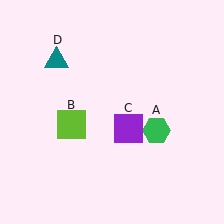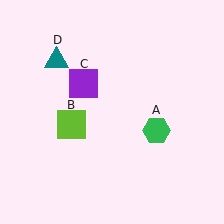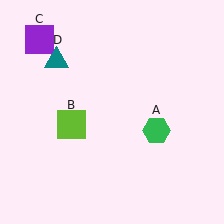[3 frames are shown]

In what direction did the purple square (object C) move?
The purple square (object C) moved up and to the left.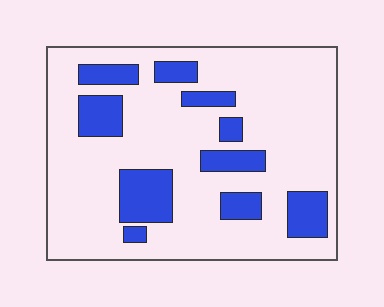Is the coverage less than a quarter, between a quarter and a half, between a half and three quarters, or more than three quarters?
Less than a quarter.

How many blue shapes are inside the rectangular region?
10.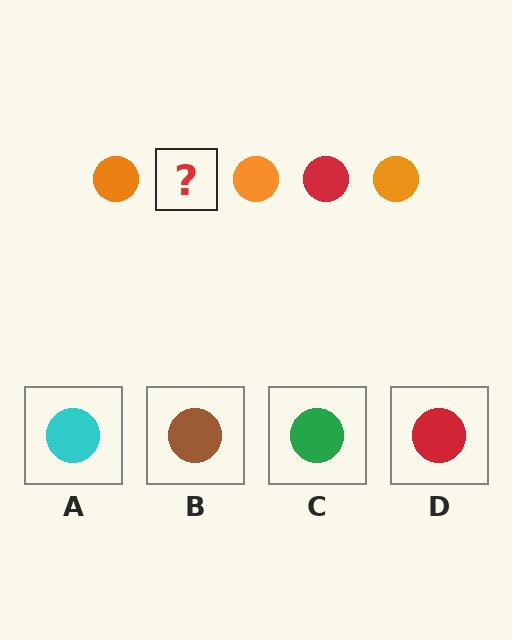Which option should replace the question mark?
Option D.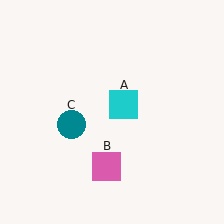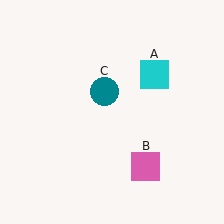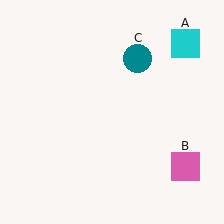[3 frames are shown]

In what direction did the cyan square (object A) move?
The cyan square (object A) moved up and to the right.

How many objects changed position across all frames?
3 objects changed position: cyan square (object A), pink square (object B), teal circle (object C).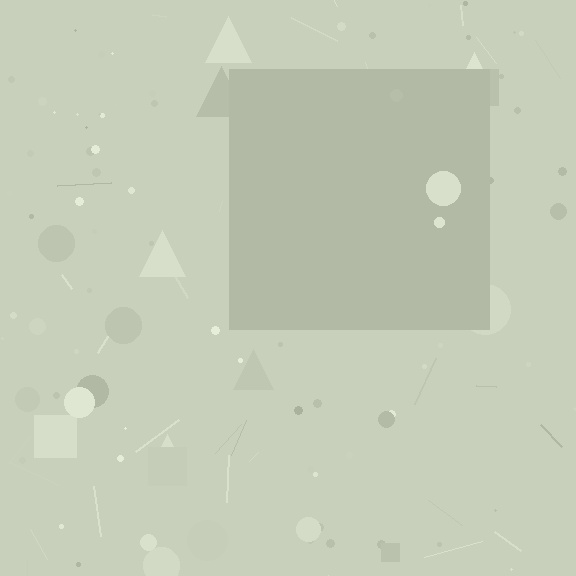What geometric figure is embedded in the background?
A square is embedded in the background.